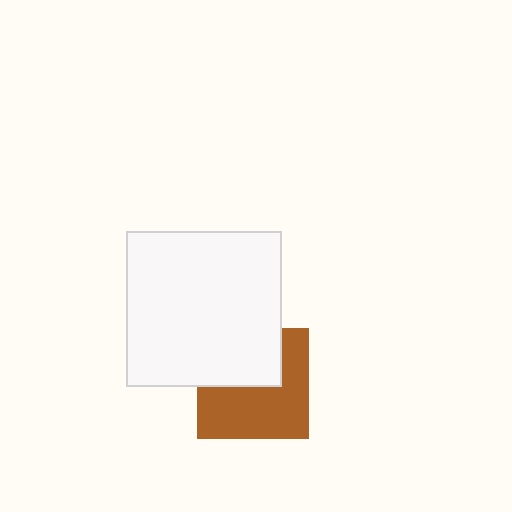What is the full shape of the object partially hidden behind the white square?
The partially hidden object is a brown square.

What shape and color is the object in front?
The object in front is a white square.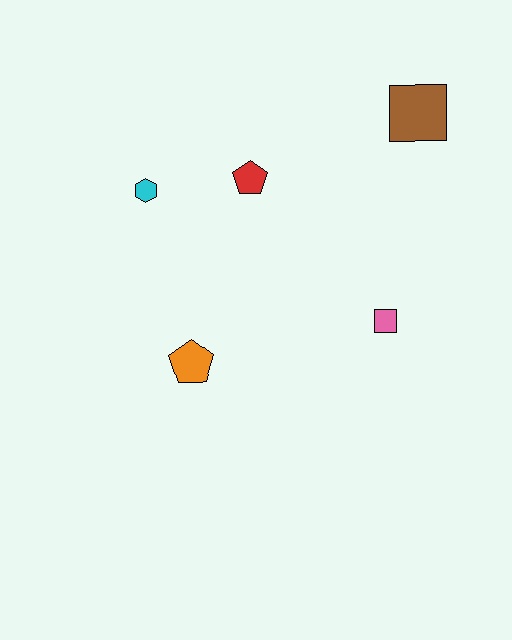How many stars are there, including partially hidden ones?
There are no stars.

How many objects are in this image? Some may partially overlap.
There are 5 objects.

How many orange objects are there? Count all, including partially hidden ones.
There is 1 orange object.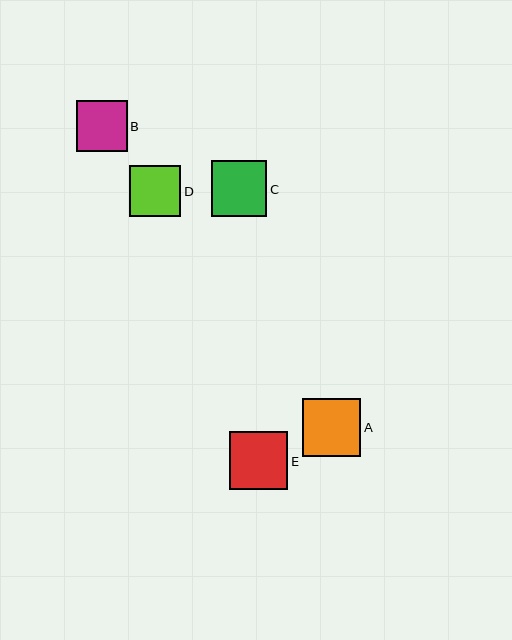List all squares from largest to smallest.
From largest to smallest: E, A, C, B, D.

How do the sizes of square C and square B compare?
Square C and square B are approximately the same size.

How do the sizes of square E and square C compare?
Square E and square C are approximately the same size.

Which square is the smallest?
Square D is the smallest with a size of approximately 51 pixels.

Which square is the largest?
Square E is the largest with a size of approximately 58 pixels.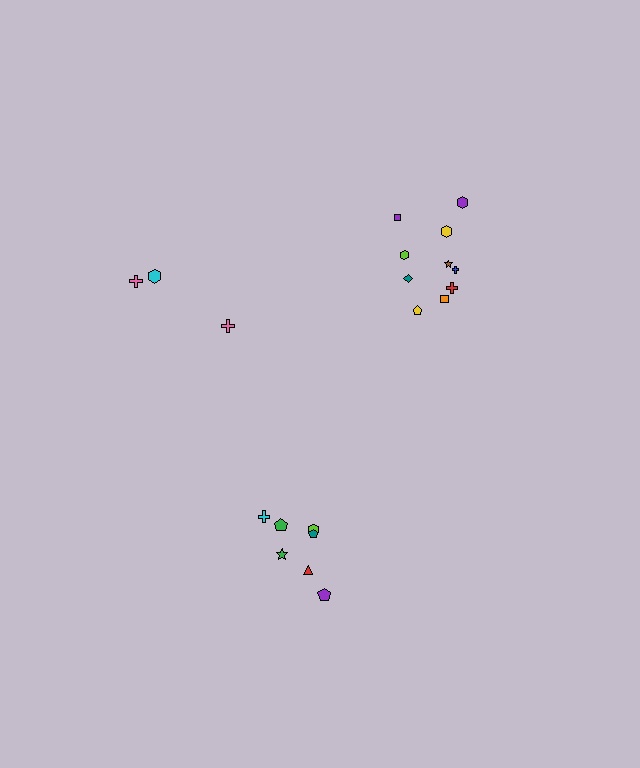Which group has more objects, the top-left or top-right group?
The top-right group.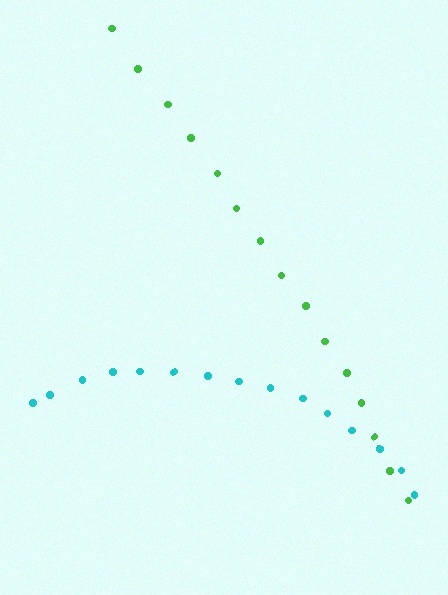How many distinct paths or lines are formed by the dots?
There are 2 distinct paths.